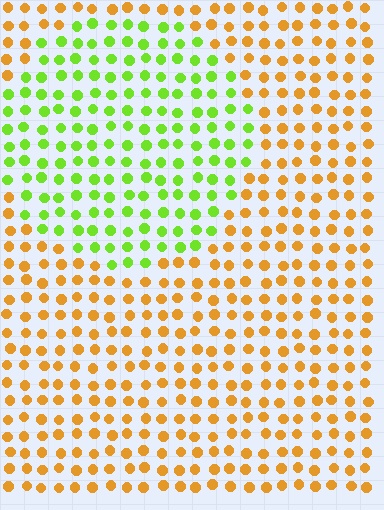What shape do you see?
I see a circle.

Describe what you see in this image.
The image is filled with small orange elements in a uniform arrangement. A circle-shaped region is visible where the elements are tinted to a slightly different hue, forming a subtle color boundary.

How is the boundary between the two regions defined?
The boundary is defined purely by a slight shift in hue (about 61 degrees). Spacing, size, and orientation are identical on both sides.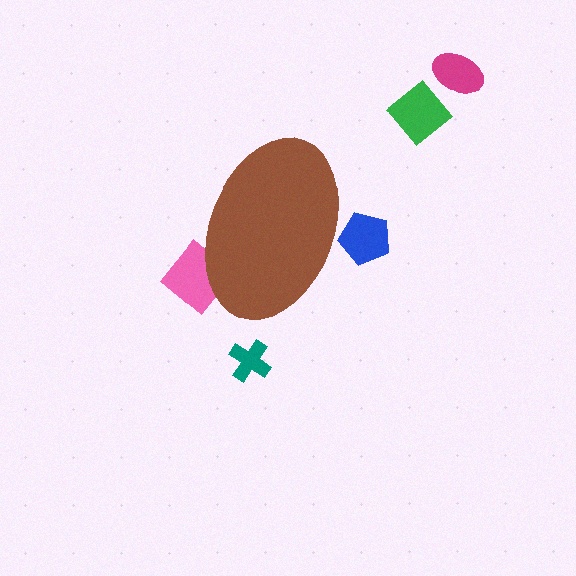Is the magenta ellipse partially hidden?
No, the magenta ellipse is fully visible.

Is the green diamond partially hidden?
No, the green diamond is fully visible.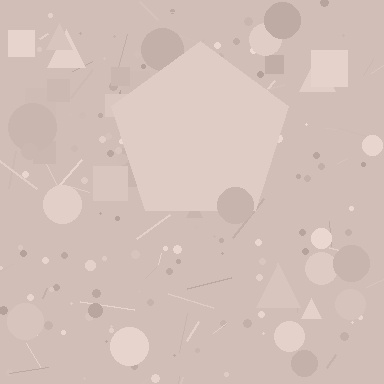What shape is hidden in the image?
A pentagon is hidden in the image.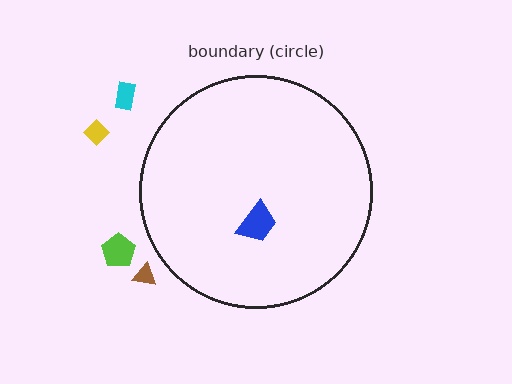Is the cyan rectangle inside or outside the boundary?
Outside.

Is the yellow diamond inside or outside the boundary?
Outside.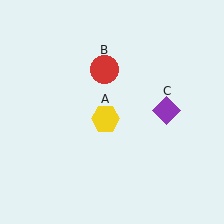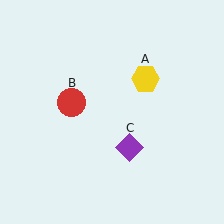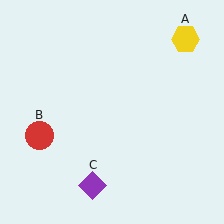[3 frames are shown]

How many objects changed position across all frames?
3 objects changed position: yellow hexagon (object A), red circle (object B), purple diamond (object C).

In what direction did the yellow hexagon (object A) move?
The yellow hexagon (object A) moved up and to the right.